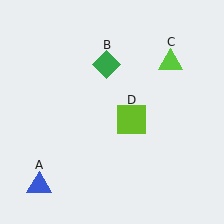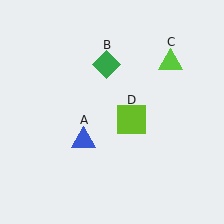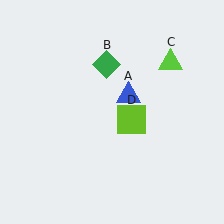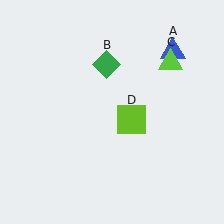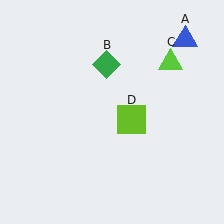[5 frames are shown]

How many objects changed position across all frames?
1 object changed position: blue triangle (object A).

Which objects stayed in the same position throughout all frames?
Green diamond (object B) and lime triangle (object C) and lime square (object D) remained stationary.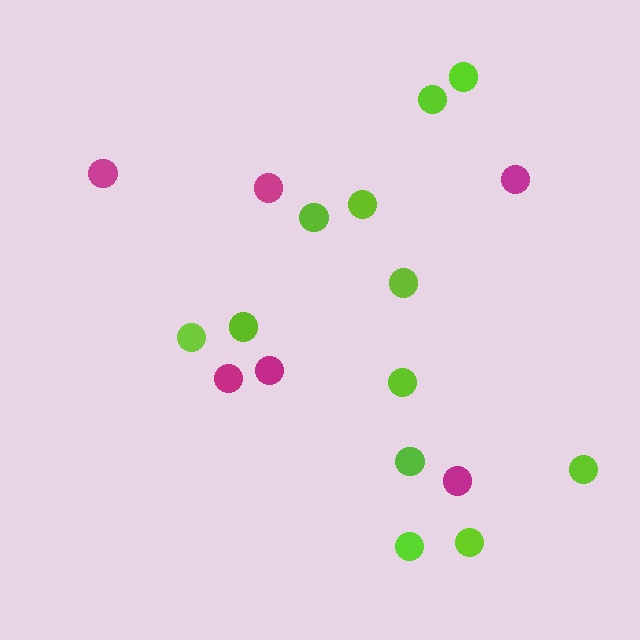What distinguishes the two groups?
There are 2 groups: one group of magenta circles (6) and one group of lime circles (12).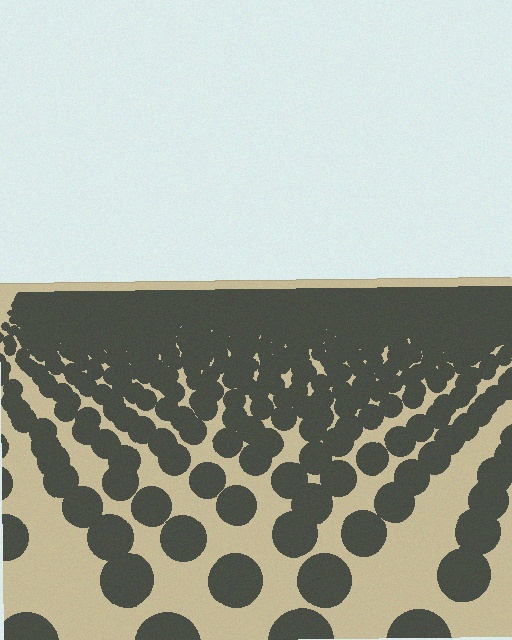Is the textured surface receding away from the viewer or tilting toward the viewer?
The surface is receding away from the viewer. Texture elements get smaller and denser toward the top.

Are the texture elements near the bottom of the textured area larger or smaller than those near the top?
Larger. Near the bottom, elements are closer to the viewer and appear at a bigger on-screen size.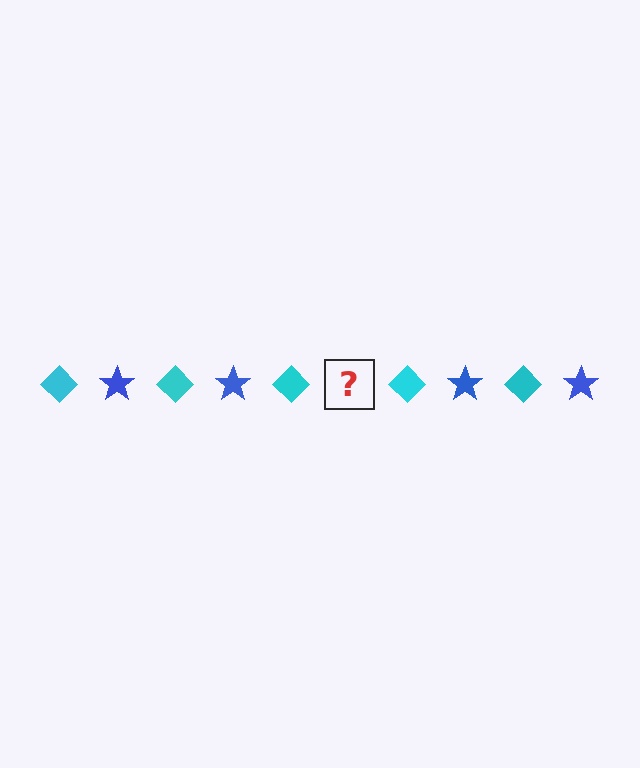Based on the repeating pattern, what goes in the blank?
The blank should be a blue star.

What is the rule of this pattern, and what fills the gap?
The rule is that the pattern alternates between cyan diamond and blue star. The gap should be filled with a blue star.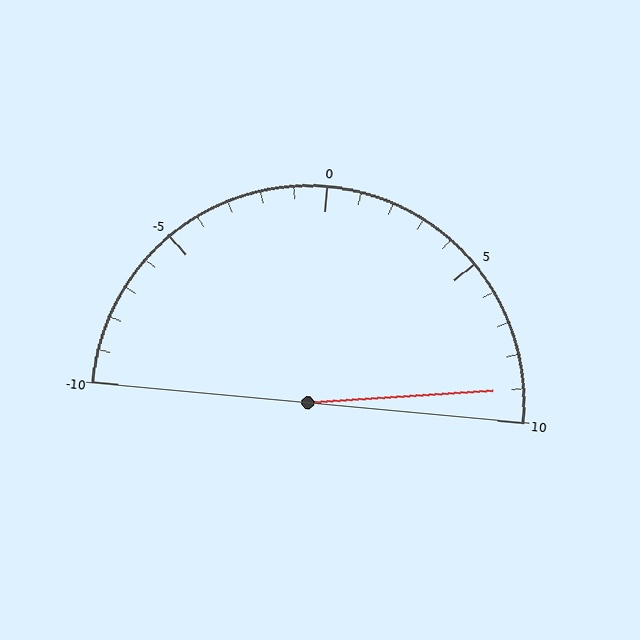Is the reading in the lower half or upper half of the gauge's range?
The reading is in the upper half of the range (-10 to 10).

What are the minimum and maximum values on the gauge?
The gauge ranges from -10 to 10.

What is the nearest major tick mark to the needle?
The nearest major tick mark is 10.